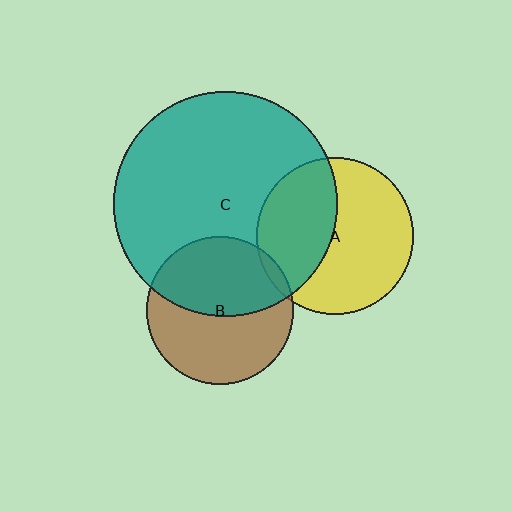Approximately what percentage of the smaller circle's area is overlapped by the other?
Approximately 50%.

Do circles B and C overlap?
Yes.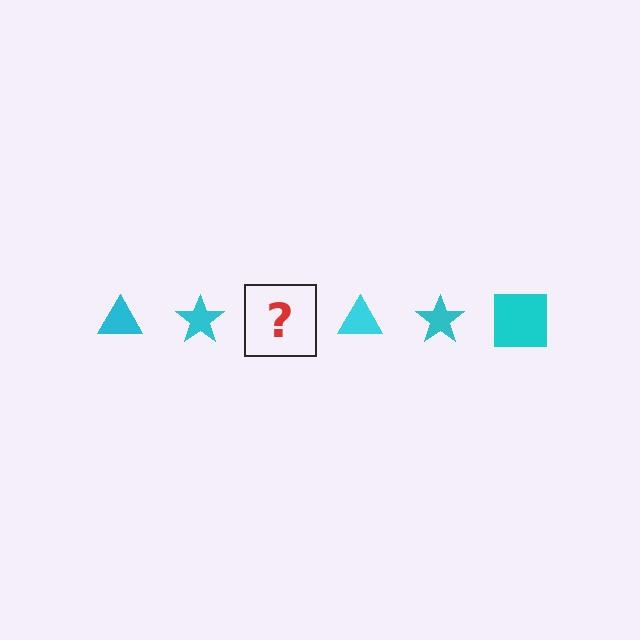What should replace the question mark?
The question mark should be replaced with a cyan square.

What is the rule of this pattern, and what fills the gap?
The rule is that the pattern cycles through triangle, star, square shapes in cyan. The gap should be filled with a cyan square.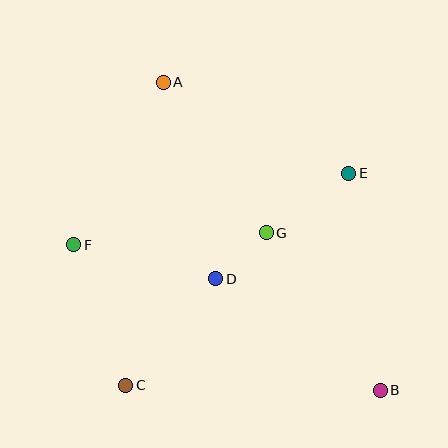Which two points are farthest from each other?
Points A and B are farthest from each other.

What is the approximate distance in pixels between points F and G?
The distance between F and G is approximately 193 pixels.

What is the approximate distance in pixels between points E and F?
The distance between E and F is approximately 284 pixels.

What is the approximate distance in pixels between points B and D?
The distance between B and D is approximately 198 pixels.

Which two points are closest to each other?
Points D and G are closest to each other.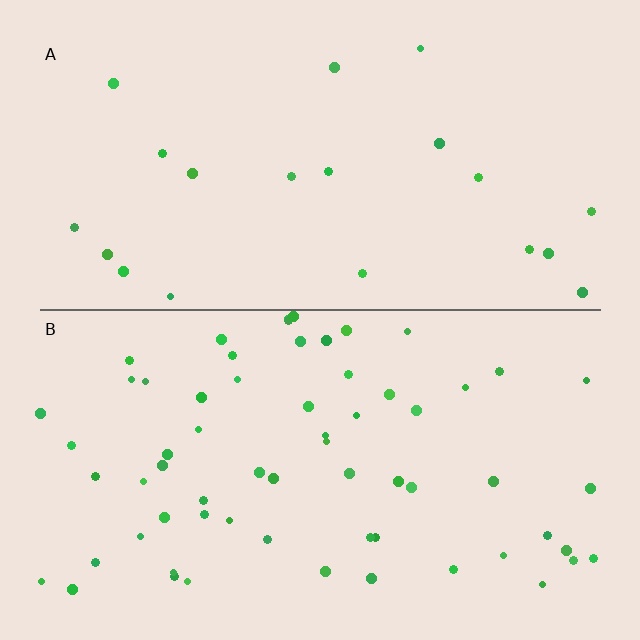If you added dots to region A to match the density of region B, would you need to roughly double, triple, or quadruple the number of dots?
Approximately triple.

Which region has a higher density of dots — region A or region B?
B (the bottom).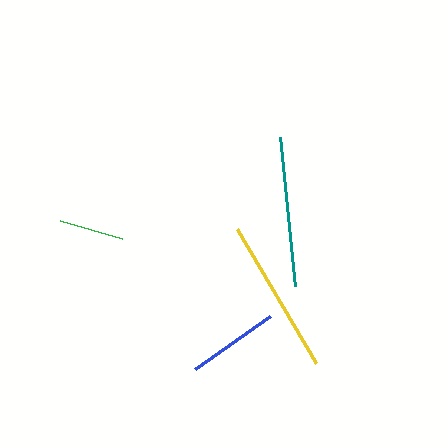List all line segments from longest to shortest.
From longest to shortest: yellow, teal, blue, green.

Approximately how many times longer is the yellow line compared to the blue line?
The yellow line is approximately 1.7 times the length of the blue line.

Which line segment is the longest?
The yellow line is the longest at approximately 155 pixels.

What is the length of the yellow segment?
The yellow segment is approximately 155 pixels long.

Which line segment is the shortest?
The green line is the shortest at approximately 65 pixels.